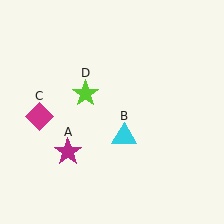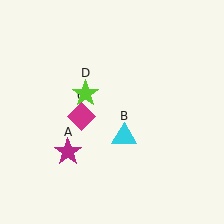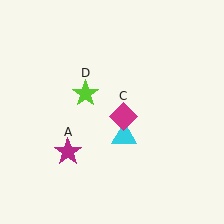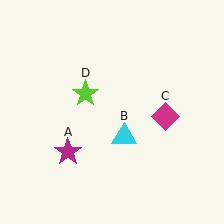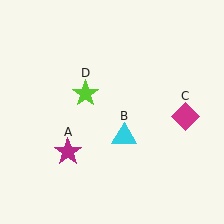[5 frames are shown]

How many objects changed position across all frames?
1 object changed position: magenta diamond (object C).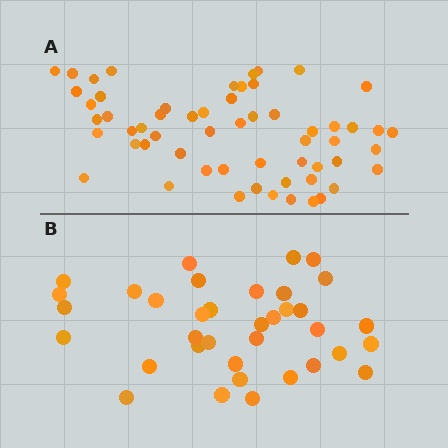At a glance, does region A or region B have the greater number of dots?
Region A (the top region) has more dots.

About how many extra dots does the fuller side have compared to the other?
Region A has approximately 20 more dots than region B.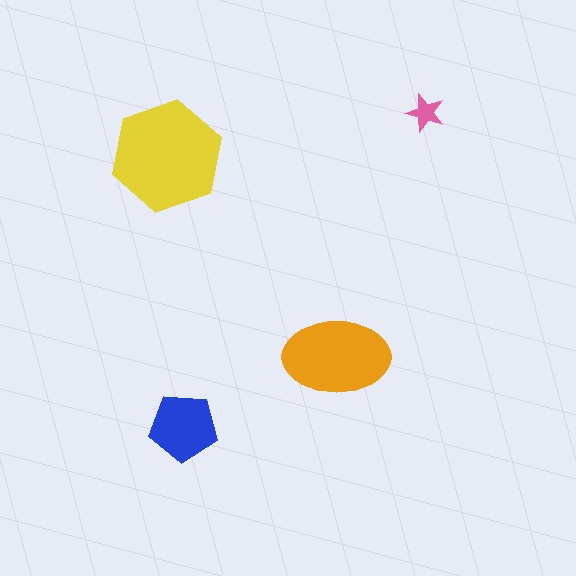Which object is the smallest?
The pink star.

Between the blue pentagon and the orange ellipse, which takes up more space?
The orange ellipse.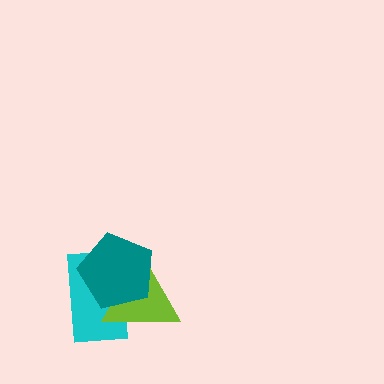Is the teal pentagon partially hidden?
No, no other shape covers it.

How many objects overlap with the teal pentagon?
2 objects overlap with the teal pentagon.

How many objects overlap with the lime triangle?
2 objects overlap with the lime triangle.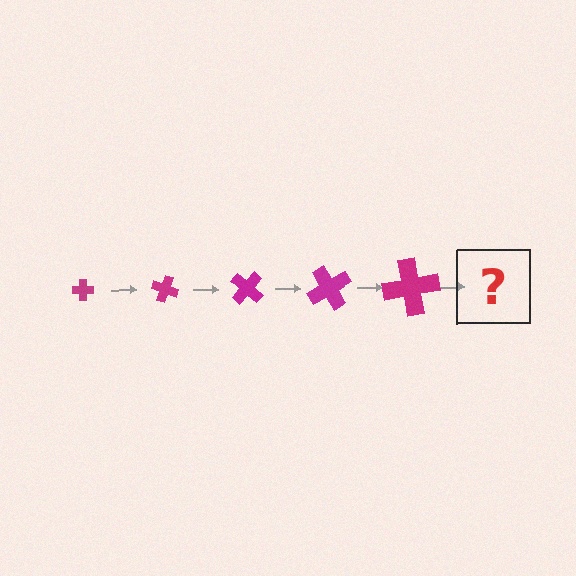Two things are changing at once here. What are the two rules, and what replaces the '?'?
The two rules are that the cross grows larger each step and it rotates 20 degrees each step. The '?' should be a cross, larger than the previous one and rotated 100 degrees from the start.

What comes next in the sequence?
The next element should be a cross, larger than the previous one and rotated 100 degrees from the start.